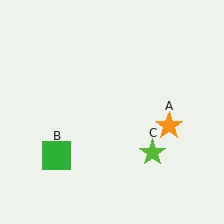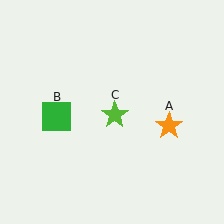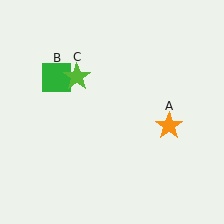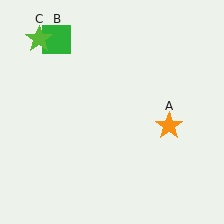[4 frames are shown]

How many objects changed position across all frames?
2 objects changed position: green square (object B), lime star (object C).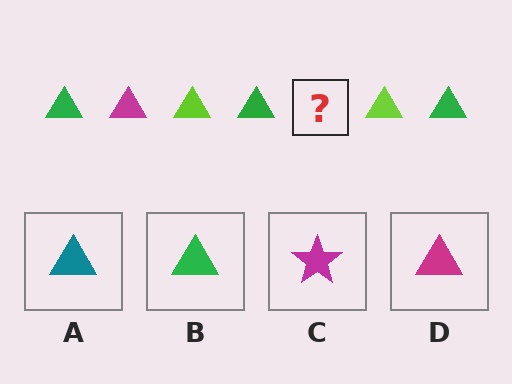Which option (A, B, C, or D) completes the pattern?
D.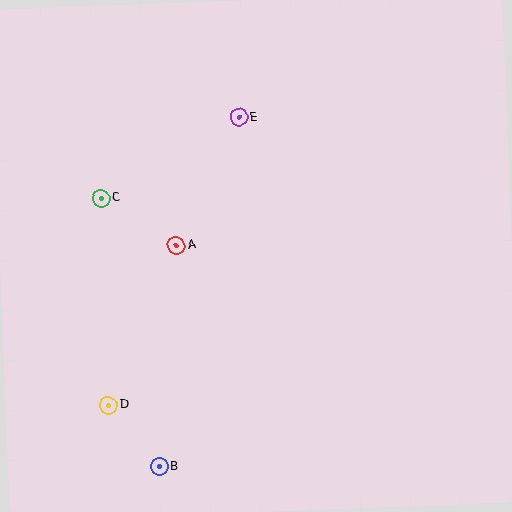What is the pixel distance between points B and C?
The distance between B and C is 275 pixels.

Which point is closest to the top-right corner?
Point E is closest to the top-right corner.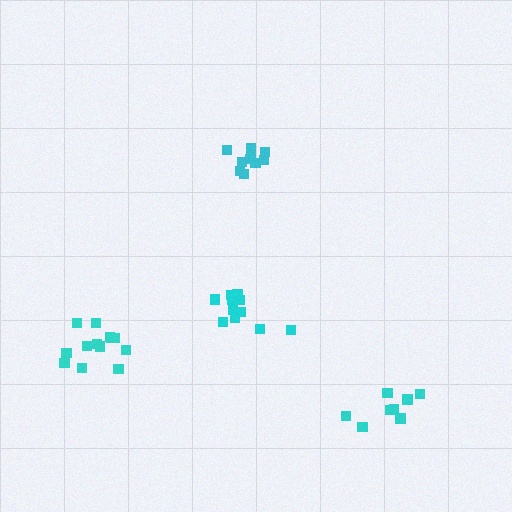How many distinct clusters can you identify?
There are 4 distinct clusters.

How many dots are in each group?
Group 1: 8 dots, Group 2: 11 dots, Group 3: 9 dots, Group 4: 13 dots (41 total).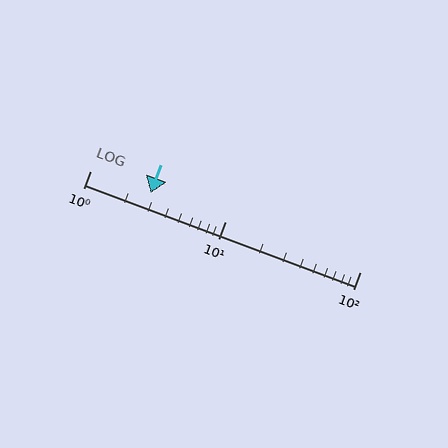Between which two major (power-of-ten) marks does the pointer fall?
The pointer is between 1 and 10.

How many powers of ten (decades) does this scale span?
The scale spans 2 decades, from 1 to 100.